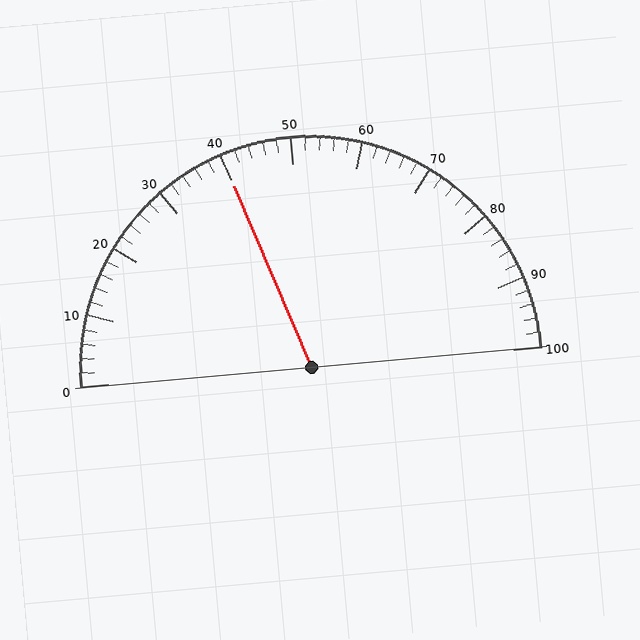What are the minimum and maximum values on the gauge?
The gauge ranges from 0 to 100.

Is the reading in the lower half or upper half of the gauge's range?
The reading is in the lower half of the range (0 to 100).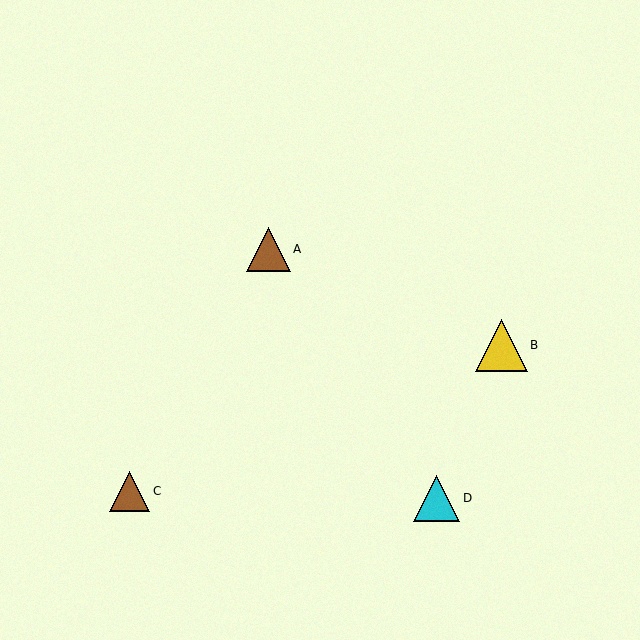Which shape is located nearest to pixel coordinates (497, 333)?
The yellow triangle (labeled B) at (501, 345) is nearest to that location.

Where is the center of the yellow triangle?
The center of the yellow triangle is at (501, 345).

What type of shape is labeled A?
Shape A is a brown triangle.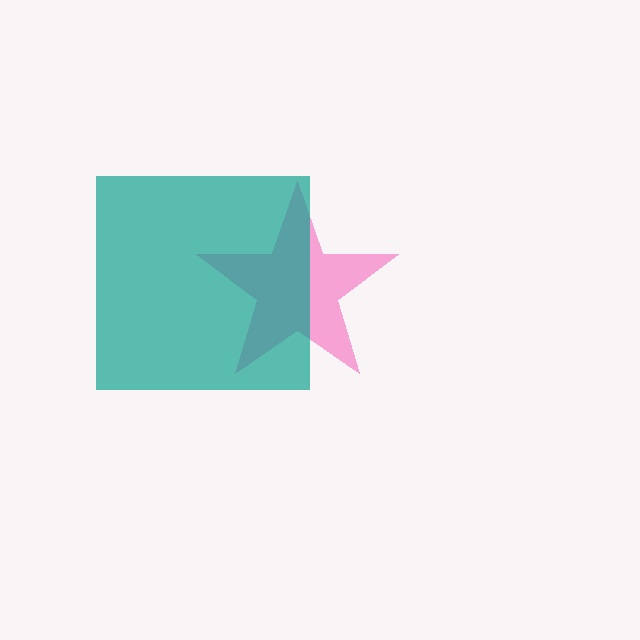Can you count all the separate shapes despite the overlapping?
Yes, there are 2 separate shapes.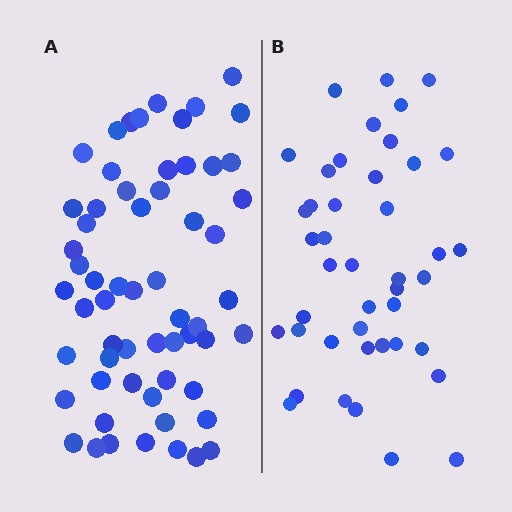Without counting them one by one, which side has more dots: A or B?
Region A (the left region) has more dots.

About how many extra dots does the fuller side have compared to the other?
Region A has approximately 15 more dots than region B.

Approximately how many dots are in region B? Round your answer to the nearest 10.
About 40 dots. (The exact count is 43, which rounds to 40.)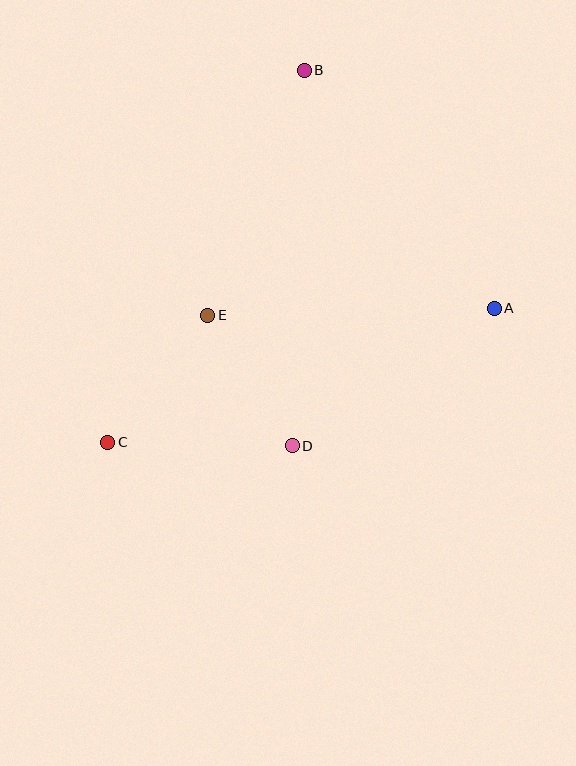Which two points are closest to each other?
Points D and E are closest to each other.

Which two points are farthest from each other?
Points B and C are farthest from each other.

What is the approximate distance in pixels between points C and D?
The distance between C and D is approximately 185 pixels.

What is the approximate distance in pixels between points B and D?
The distance between B and D is approximately 376 pixels.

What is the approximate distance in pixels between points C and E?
The distance between C and E is approximately 162 pixels.